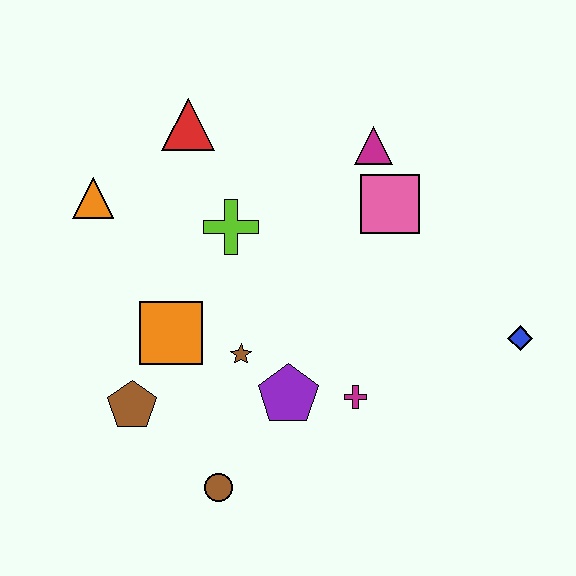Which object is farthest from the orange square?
The blue diamond is farthest from the orange square.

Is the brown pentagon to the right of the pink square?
No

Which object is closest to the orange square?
The brown star is closest to the orange square.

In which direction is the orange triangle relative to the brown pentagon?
The orange triangle is above the brown pentagon.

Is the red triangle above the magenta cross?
Yes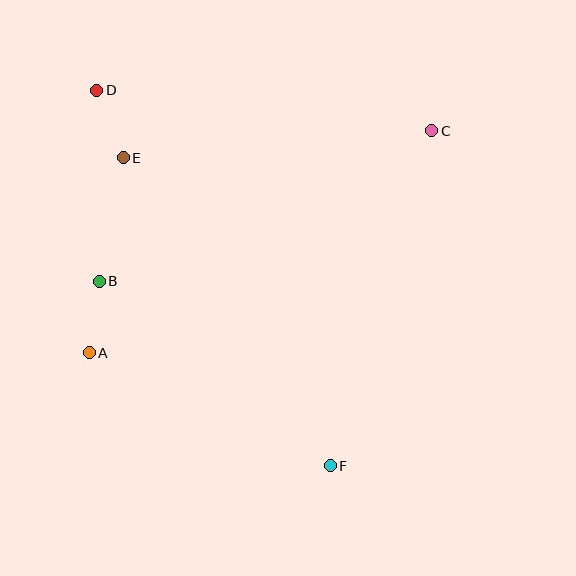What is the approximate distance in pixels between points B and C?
The distance between B and C is approximately 365 pixels.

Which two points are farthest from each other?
Points D and F are farthest from each other.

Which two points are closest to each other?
Points A and B are closest to each other.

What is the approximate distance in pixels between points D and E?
The distance between D and E is approximately 72 pixels.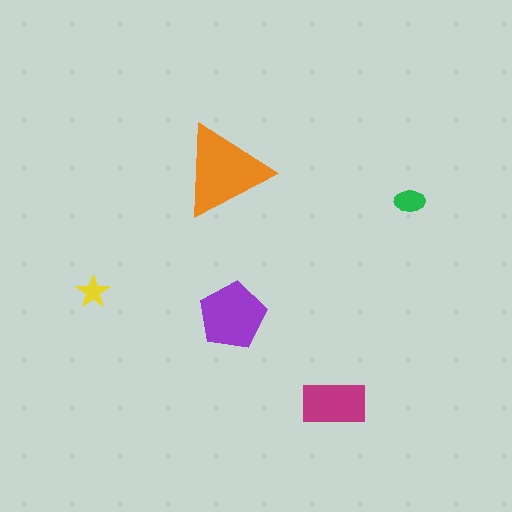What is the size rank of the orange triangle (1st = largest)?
1st.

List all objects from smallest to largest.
The yellow star, the green ellipse, the magenta rectangle, the purple pentagon, the orange triangle.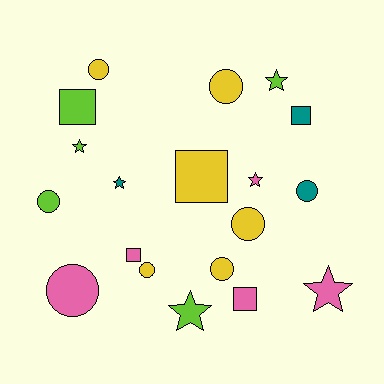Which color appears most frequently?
Yellow, with 6 objects.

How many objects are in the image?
There are 19 objects.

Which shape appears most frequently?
Circle, with 8 objects.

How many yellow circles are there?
There are 5 yellow circles.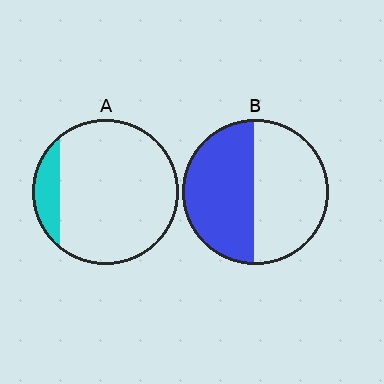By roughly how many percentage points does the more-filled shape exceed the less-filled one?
By roughly 35 percentage points (B over A).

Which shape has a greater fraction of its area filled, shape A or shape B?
Shape B.